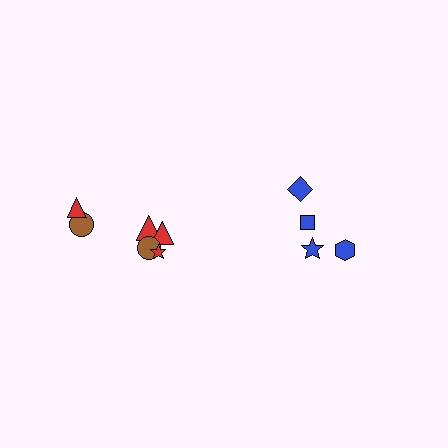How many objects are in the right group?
There are 4 objects.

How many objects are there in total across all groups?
There are 10 objects.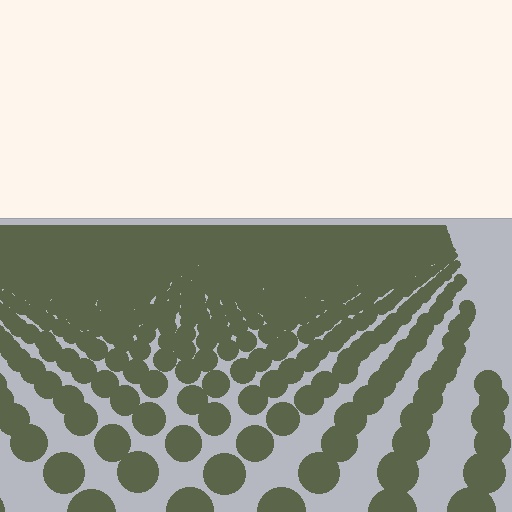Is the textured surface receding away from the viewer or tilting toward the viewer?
The surface is receding away from the viewer. Texture elements get smaller and denser toward the top.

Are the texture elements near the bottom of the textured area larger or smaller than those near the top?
Larger. Near the bottom, elements are closer to the viewer and appear at a bigger on-screen size.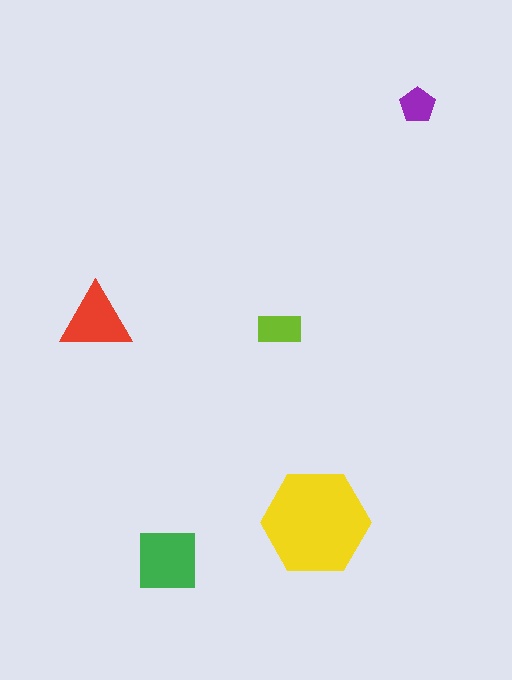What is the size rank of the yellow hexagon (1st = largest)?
1st.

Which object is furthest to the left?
The red triangle is leftmost.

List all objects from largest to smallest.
The yellow hexagon, the green square, the red triangle, the lime rectangle, the purple pentagon.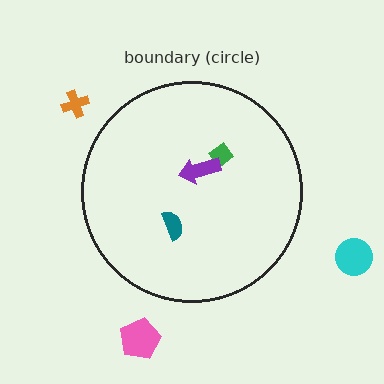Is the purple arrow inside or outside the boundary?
Inside.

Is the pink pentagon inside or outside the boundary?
Outside.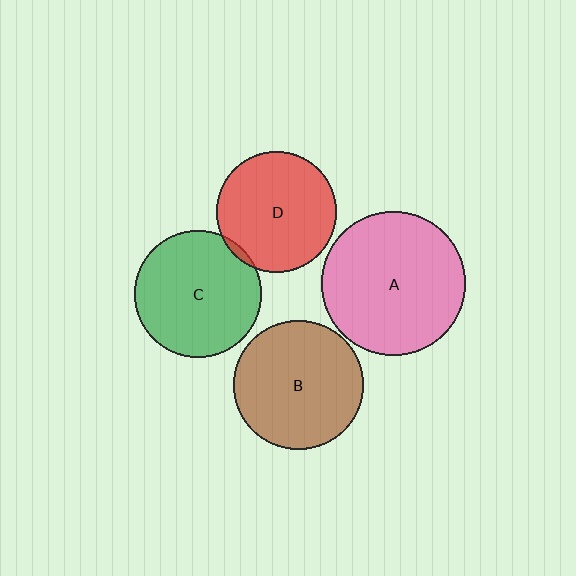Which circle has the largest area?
Circle A (pink).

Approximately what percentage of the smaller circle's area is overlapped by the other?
Approximately 5%.